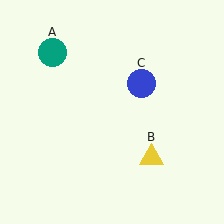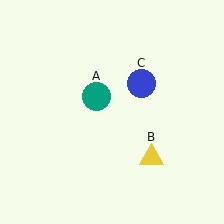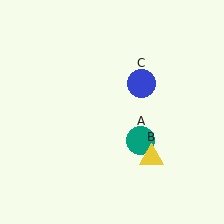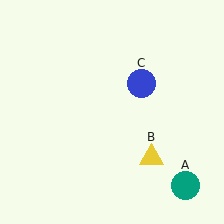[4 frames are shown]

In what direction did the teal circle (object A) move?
The teal circle (object A) moved down and to the right.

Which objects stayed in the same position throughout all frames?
Yellow triangle (object B) and blue circle (object C) remained stationary.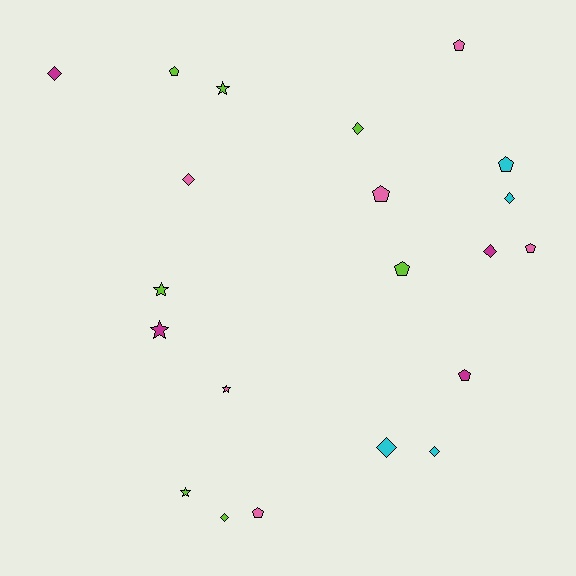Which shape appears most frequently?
Diamond, with 8 objects.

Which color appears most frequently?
Lime, with 7 objects.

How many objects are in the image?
There are 21 objects.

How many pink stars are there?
There is 1 pink star.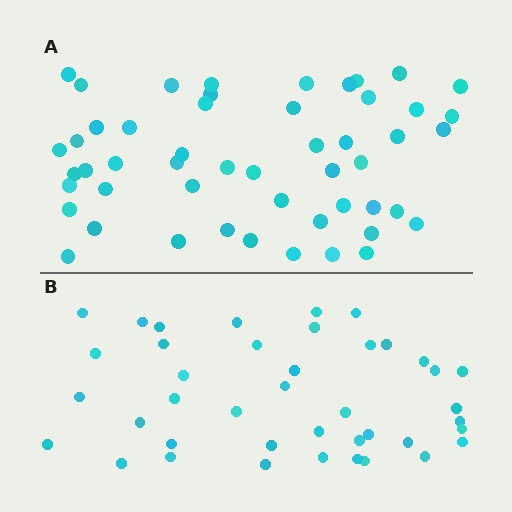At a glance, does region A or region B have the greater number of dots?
Region A (the top region) has more dots.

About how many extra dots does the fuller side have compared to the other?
Region A has roughly 10 or so more dots than region B.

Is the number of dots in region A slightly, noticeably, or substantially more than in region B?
Region A has only slightly more — the two regions are fairly close. The ratio is roughly 1.2 to 1.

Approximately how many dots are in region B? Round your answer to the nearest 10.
About 40 dots. (The exact count is 41, which rounds to 40.)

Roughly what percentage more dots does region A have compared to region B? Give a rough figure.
About 25% more.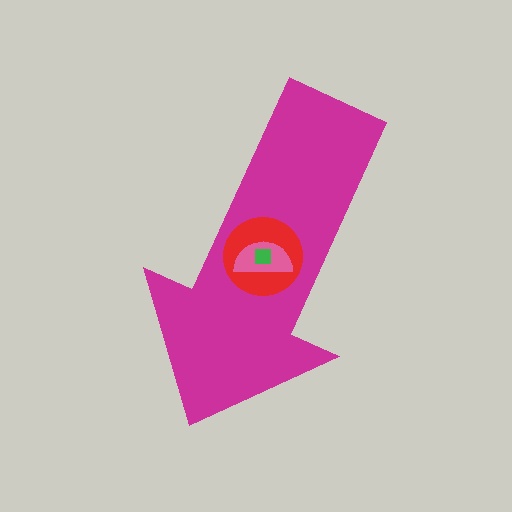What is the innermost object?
The green square.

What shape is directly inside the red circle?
The pink semicircle.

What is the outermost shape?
The magenta arrow.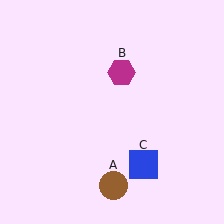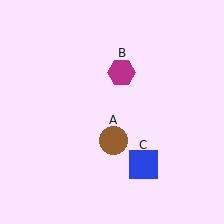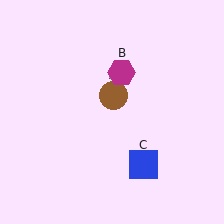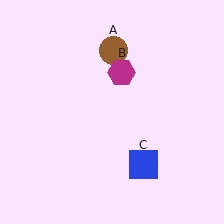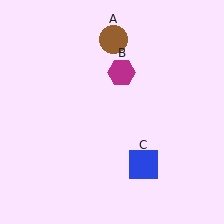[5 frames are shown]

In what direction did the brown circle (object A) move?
The brown circle (object A) moved up.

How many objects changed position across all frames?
1 object changed position: brown circle (object A).